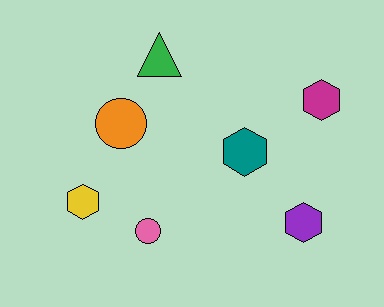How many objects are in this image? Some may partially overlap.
There are 7 objects.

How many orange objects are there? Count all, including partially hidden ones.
There is 1 orange object.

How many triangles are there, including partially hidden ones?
There is 1 triangle.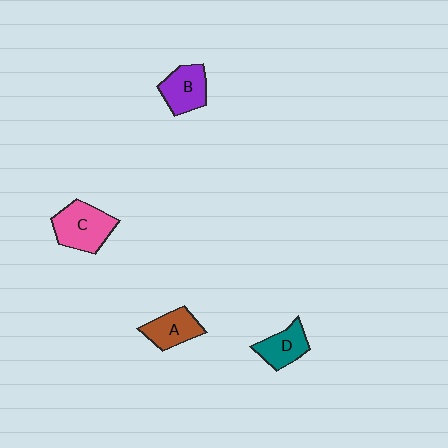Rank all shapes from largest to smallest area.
From largest to smallest: C (pink), B (purple), A (brown), D (teal).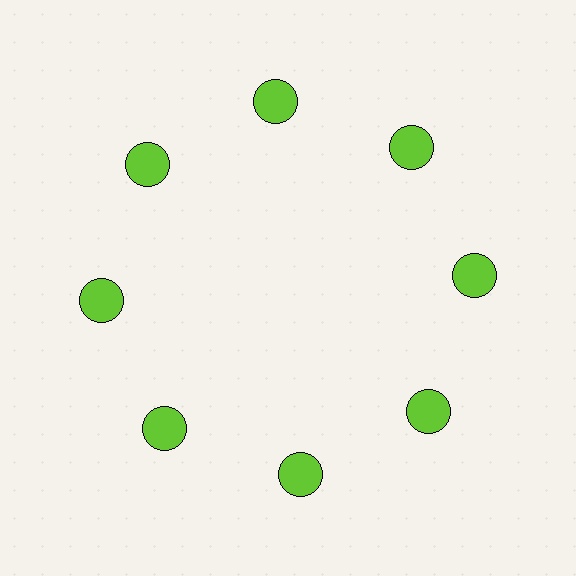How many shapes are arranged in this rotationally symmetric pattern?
There are 8 shapes, arranged in 8 groups of 1.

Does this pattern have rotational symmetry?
Yes, this pattern has 8-fold rotational symmetry. It looks the same after rotating 45 degrees around the center.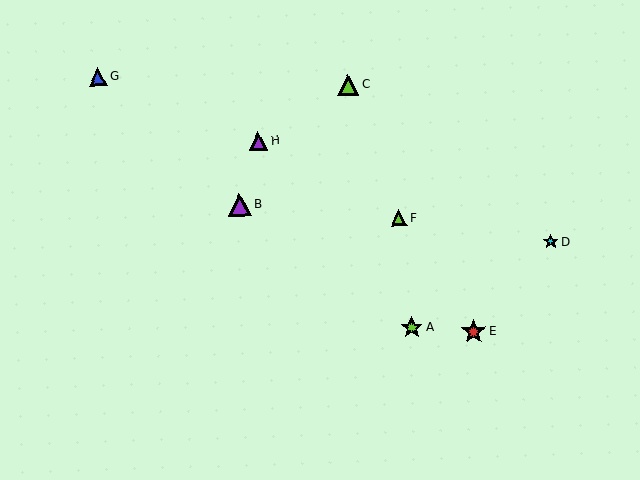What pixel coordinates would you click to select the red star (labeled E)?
Click at (474, 331) to select the red star E.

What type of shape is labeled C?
Shape C is a lime triangle.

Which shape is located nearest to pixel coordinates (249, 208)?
The purple triangle (labeled B) at (240, 205) is nearest to that location.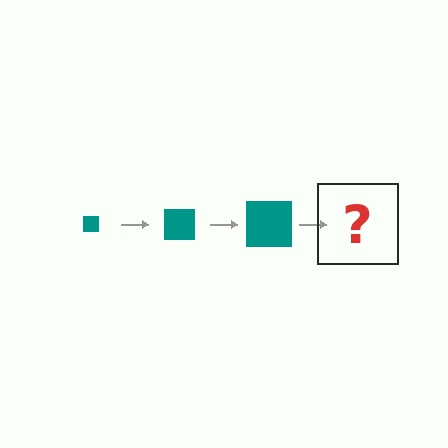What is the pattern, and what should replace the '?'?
The pattern is that the square gets progressively larger each step. The '?' should be a teal square, larger than the previous one.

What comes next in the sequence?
The next element should be a teal square, larger than the previous one.